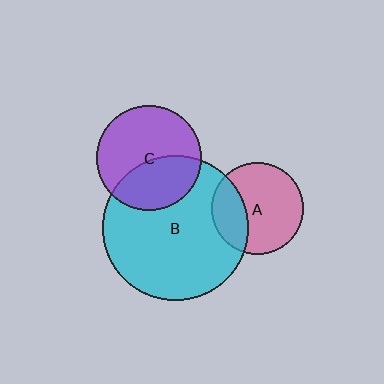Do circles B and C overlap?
Yes.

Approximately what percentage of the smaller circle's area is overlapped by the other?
Approximately 40%.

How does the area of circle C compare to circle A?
Approximately 1.3 times.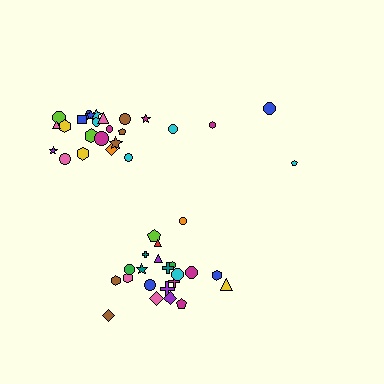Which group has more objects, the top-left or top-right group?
The top-left group.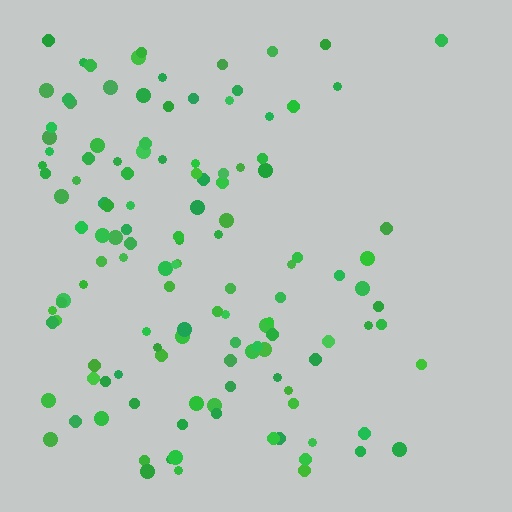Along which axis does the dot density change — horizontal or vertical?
Horizontal.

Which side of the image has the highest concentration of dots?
The left.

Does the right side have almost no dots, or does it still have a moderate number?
Still a moderate number, just noticeably fewer than the left.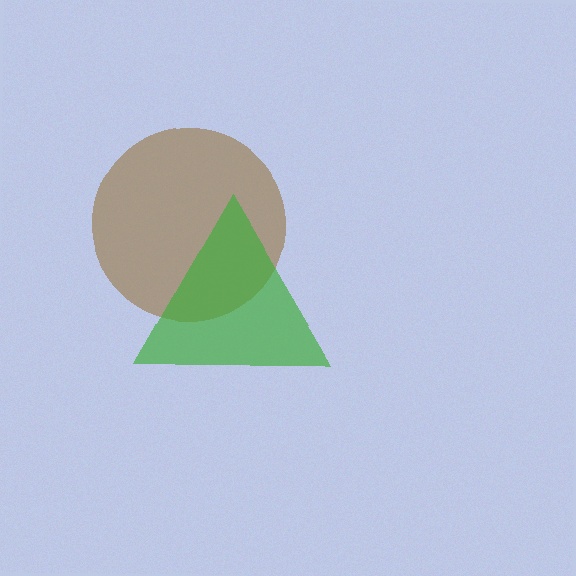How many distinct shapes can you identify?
There are 2 distinct shapes: a brown circle, a green triangle.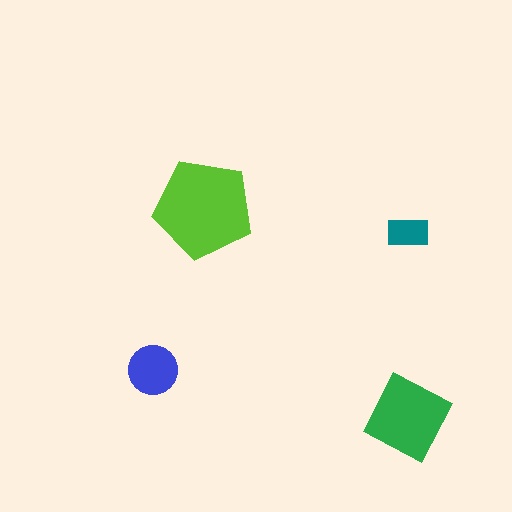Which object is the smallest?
The teal rectangle.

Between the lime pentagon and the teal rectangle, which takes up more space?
The lime pentagon.